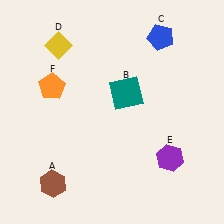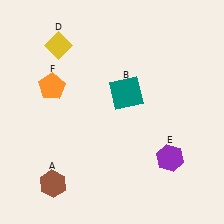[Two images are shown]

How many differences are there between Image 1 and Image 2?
There is 1 difference between the two images.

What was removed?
The blue pentagon (C) was removed in Image 2.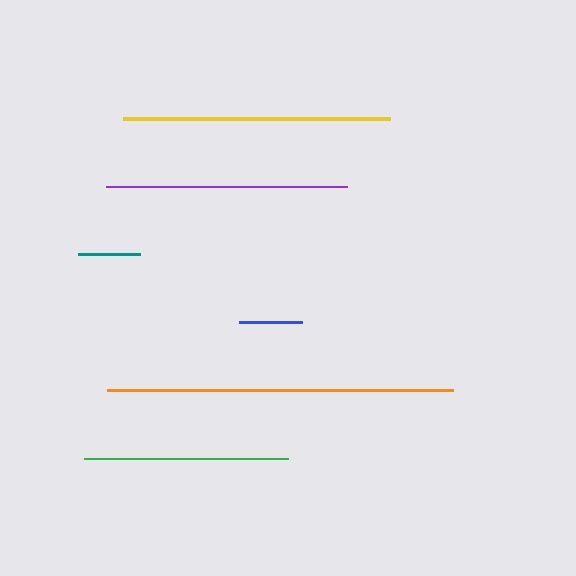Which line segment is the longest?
The orange line is the longest at approximately 346 pixels.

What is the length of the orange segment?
The orange segment is approximately 346 pixels long.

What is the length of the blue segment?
The blue segment is approximately 63 pixels long.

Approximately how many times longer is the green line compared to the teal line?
The green line is approximately 3.3 times the length of the teal line.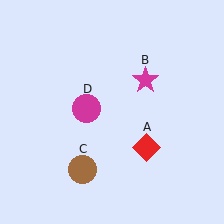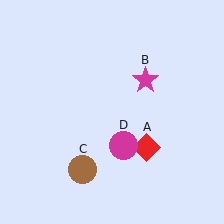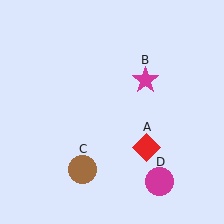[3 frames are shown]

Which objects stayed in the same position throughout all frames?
Red diamond (object A) and magenta star (object B) and brown circle (object C) remained stationary.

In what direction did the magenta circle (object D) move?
The magenta circle (object D) moved down and to the right.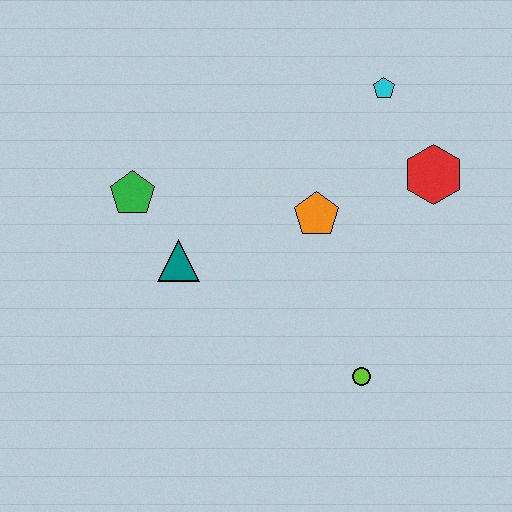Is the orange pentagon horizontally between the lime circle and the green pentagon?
Yes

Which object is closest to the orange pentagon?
The red hexagon is closest to the orange pentagon.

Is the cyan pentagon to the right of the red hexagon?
No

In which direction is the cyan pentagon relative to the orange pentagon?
The cyan pentagon is above the orange pentagon.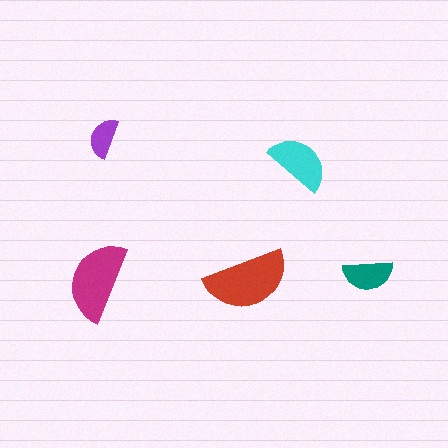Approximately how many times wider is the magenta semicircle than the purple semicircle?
About 2 times wider.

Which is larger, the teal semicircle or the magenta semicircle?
The magenta one.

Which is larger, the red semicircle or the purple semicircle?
The red one.